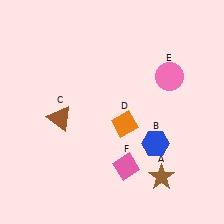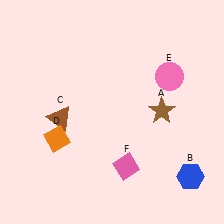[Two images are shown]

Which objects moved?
The objects that moved are: the brown star (A), the blue hexagon (B), the orange diamond (D).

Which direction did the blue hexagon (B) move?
The blue hexagon (B) moved right.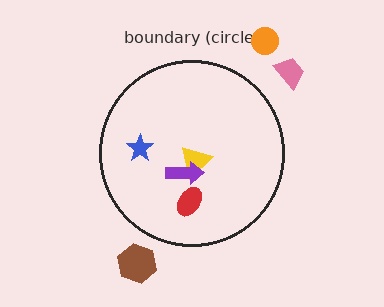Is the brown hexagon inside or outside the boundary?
Outside.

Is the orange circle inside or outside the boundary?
Outside.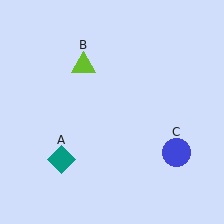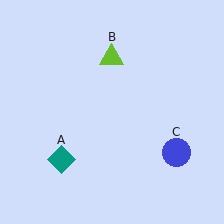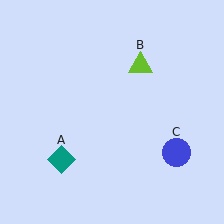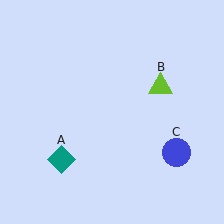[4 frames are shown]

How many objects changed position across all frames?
1 object changed position: lime triangle (object B).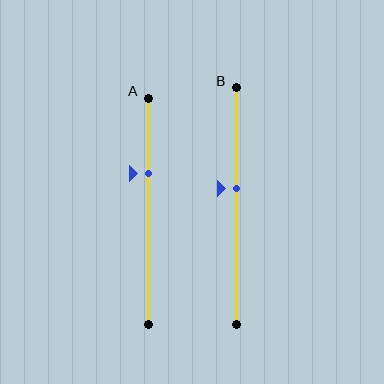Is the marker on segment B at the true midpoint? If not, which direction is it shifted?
No, the marker on segment B is shifted upward by about 8% of the segment length.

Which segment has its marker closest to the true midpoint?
Segment B has its marker closest to the true midpoint.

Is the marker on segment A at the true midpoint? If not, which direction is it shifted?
No, the marker on segment A is shifted upward by about 16% of the segment length.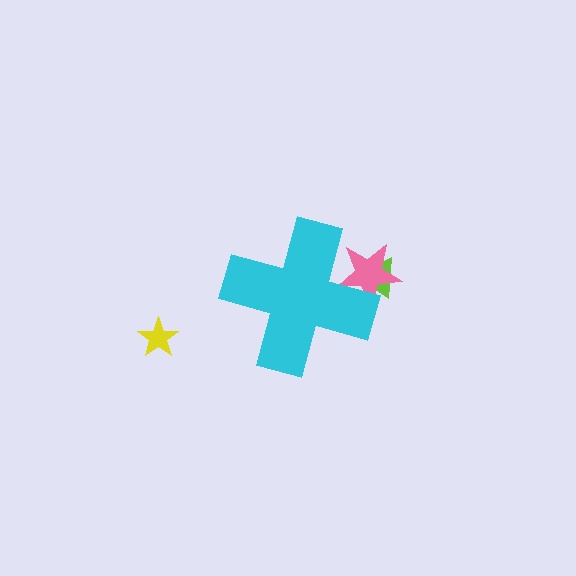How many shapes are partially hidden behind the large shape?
2 shapes are partially hidden.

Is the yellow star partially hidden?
No, the yellow star is fully visible.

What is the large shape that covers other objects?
A cyan cross.